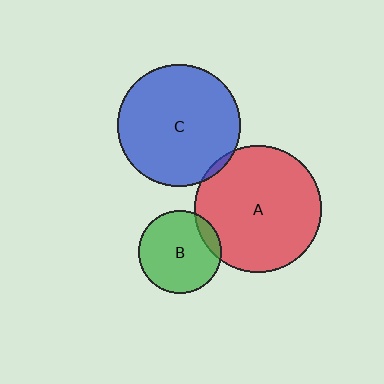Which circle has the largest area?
Circle A (red).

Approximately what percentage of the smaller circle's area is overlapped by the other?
Approximately 10%.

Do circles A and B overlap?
Yes.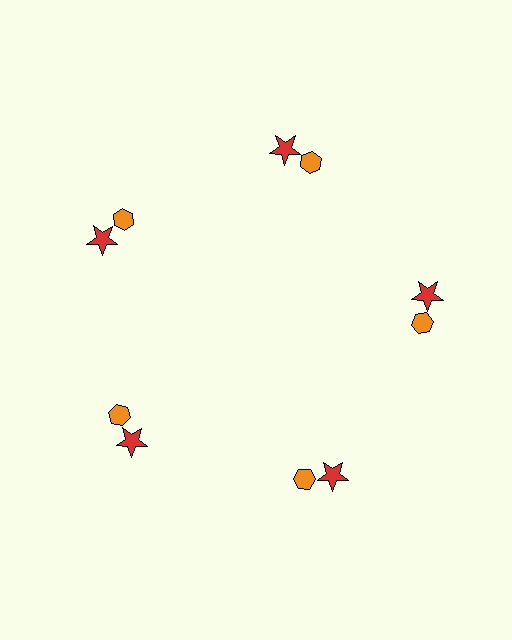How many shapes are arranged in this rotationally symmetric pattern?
There are 10 shapes, arranged in 5 groups of 2.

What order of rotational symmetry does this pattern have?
This pattern has 5-fold rotational symmetry.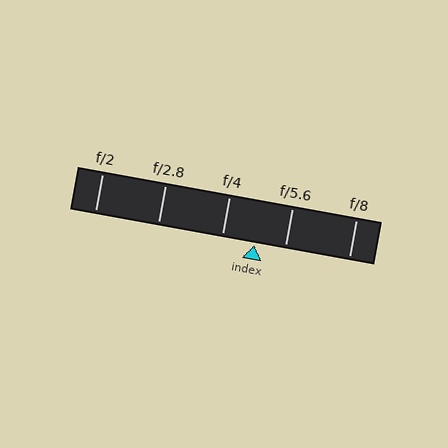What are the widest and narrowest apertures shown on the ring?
The widest aperture shown is f/2 and the narrowest is f/8.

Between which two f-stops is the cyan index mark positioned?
The index mark is between f/4 and f/5.6.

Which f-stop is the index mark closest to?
The index mark is closest to f/5.6.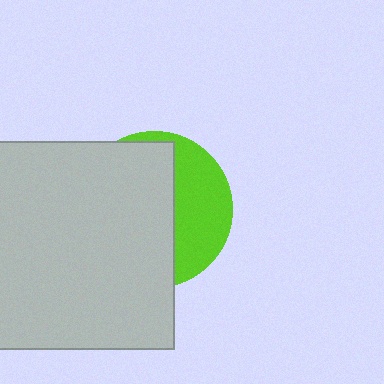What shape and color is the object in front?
The object in front is a light gray square.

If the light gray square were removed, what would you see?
You would see the complete lime circle.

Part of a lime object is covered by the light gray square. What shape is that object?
It is a circle.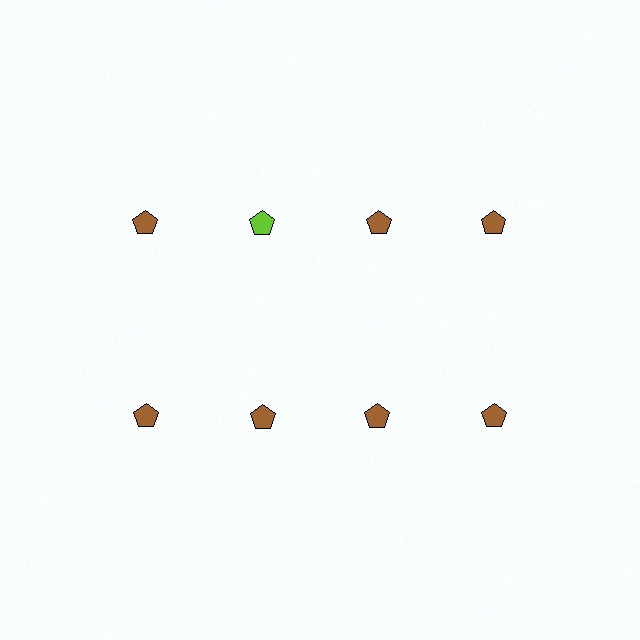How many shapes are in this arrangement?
There are 8 shapes arranged in a grid pattern.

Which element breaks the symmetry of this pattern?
The lime pentagon in the top row, second from left column breaks the symmetry. All other shapes are brown pentagons.